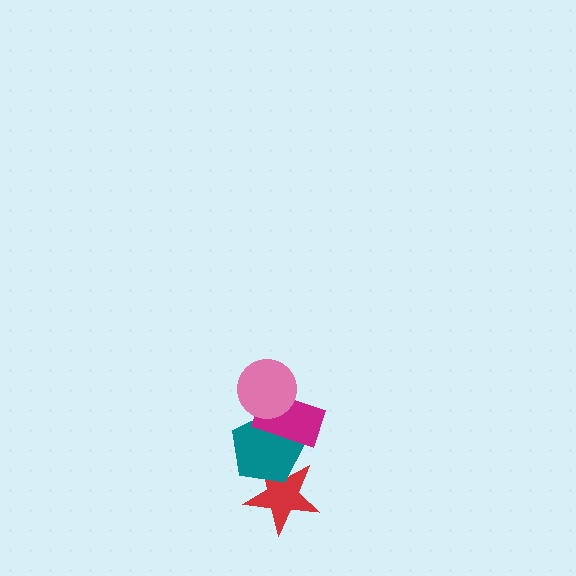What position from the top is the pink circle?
The pink circle is 1st from the top.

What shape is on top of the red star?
The teal pentagon is on top of the red star.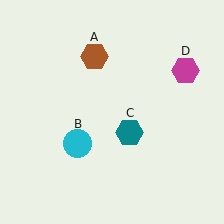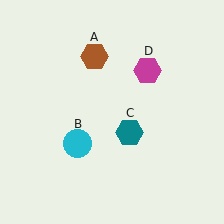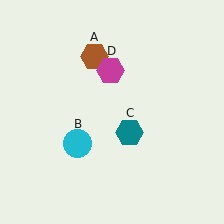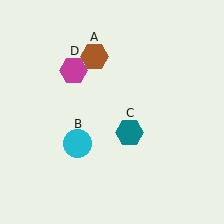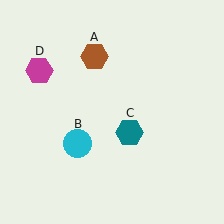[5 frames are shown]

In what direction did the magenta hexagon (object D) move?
The magenta hexagon (object D) moved left.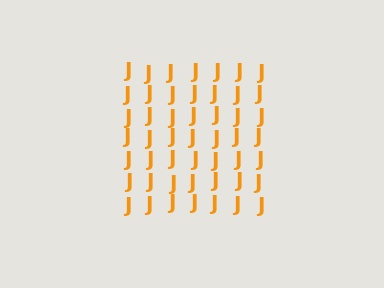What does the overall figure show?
The overall figure shows a square.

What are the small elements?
The small elements are letter J's.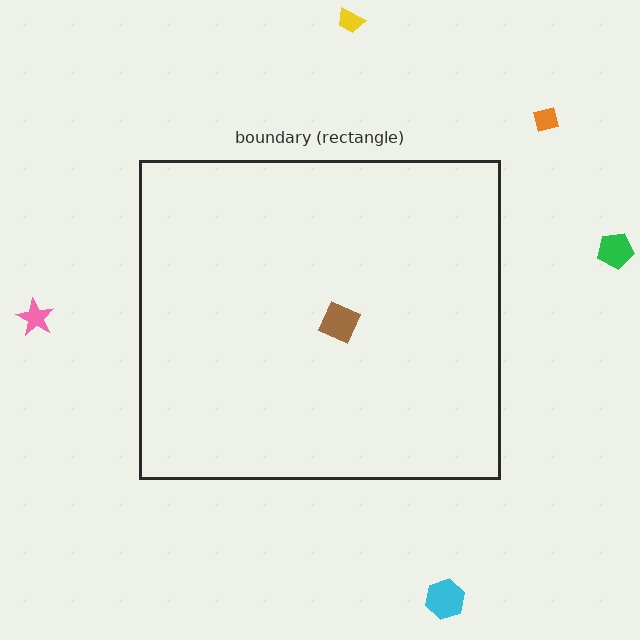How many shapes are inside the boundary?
1 inside, 5 outside.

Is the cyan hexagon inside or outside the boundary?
Outside.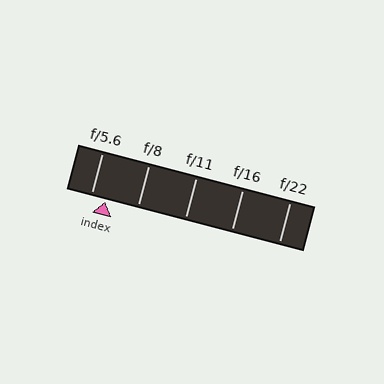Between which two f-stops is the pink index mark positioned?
The index mark is between f/5.6 and f/8.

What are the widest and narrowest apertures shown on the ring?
The widest aperture shown is f/5.6 and the narrowest is f/22.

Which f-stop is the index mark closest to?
The index mark is closest to f/5.6.